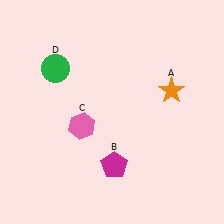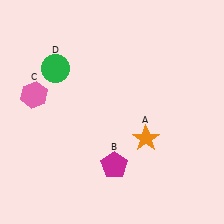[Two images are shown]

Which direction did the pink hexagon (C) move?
The pink hexagon (C) moved left.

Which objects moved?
The objects that moved are: the orange star (A), the pink hexagon (C).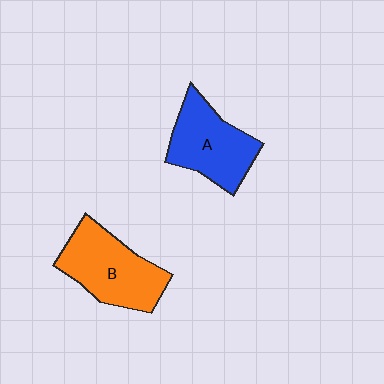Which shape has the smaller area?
Shape A (blue).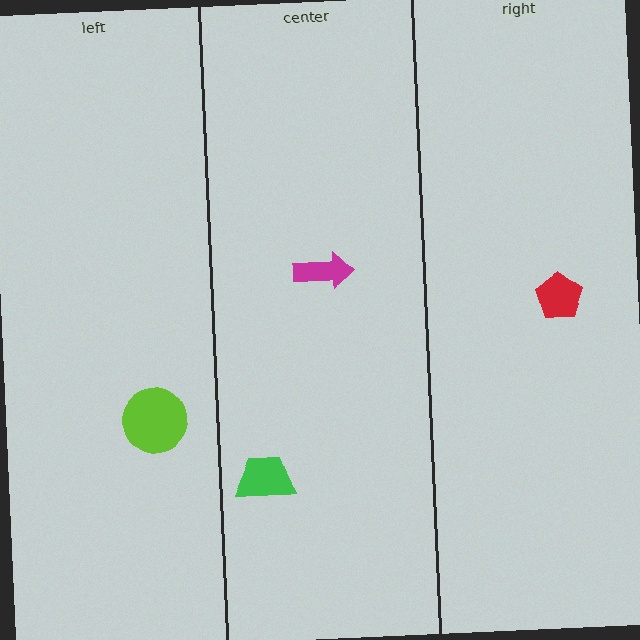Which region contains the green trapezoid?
The center region.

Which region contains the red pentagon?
The right region.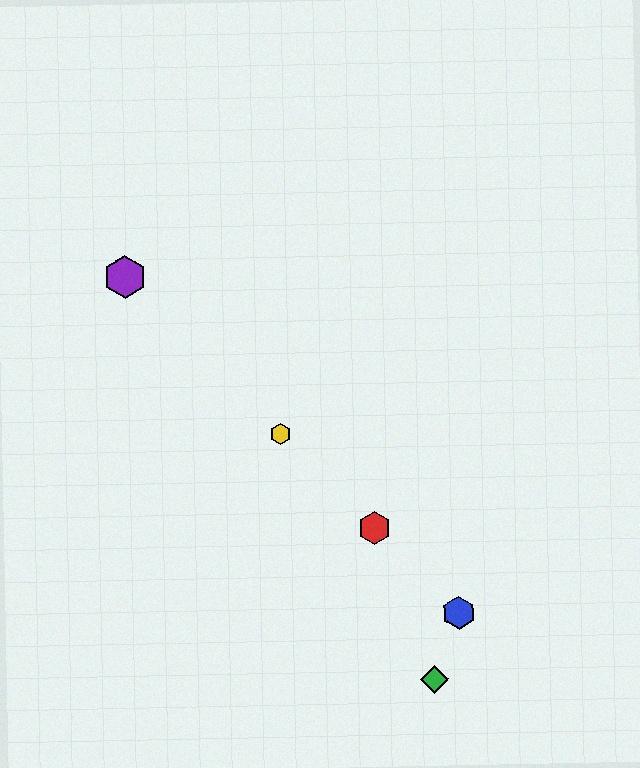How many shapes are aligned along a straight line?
4 shapes (the red hexagon, the blue hexagon, the yellow hexagon, the purple hexagon) are aligned along a straight line.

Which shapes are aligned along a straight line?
The red hexagon, the blue hexagon, the yellow hexagon, the purple hexagon are aligned along a straight line.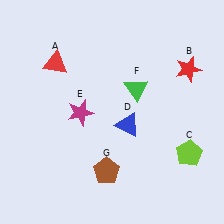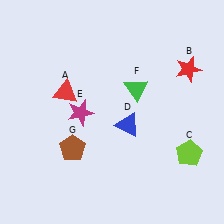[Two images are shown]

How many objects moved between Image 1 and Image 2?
2 objects moved between the two images.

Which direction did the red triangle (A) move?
The red triangle (A) moved down.